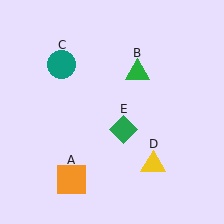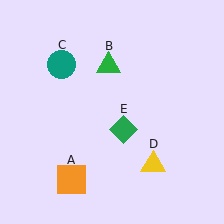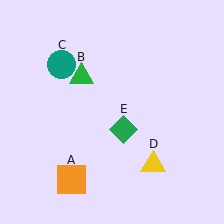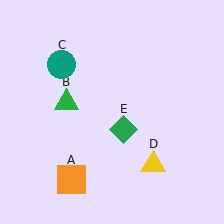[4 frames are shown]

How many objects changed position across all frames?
1 object changed position: green triangle (object B).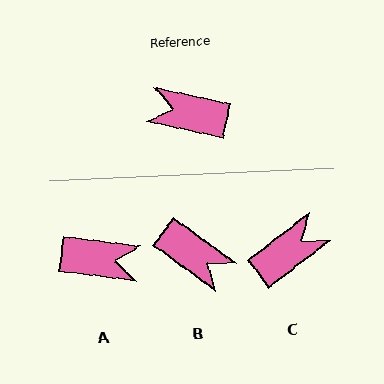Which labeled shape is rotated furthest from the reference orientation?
A, about 175 degrees away.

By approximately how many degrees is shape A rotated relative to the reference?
Approximately 175 degrees clockwise.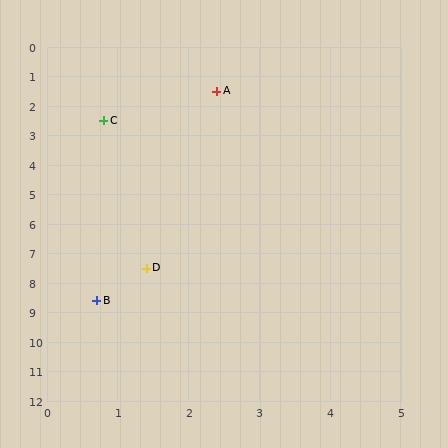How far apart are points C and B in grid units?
Points C and B are about 6.1 grid units apart.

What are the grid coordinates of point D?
Point D is at approximately (1.4, 7.5).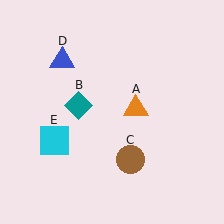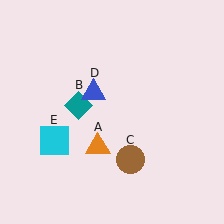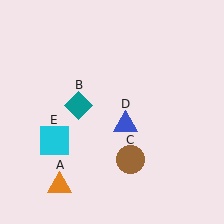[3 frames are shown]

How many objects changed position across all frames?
2 objects changed position: orange triangle (object A), blue triangle (object D).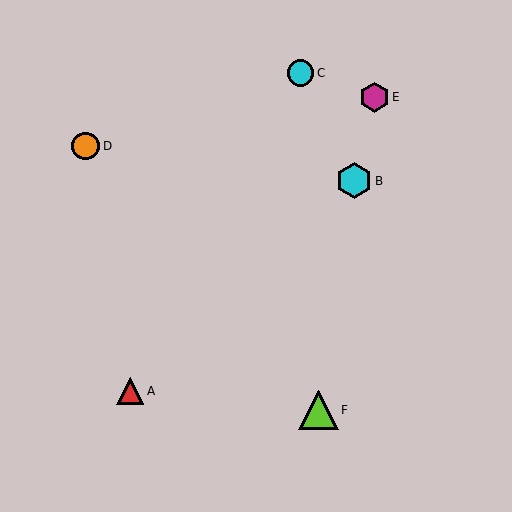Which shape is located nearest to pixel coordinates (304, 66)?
The cyan circle (labeled C) at (301, 73) is nearest to that location.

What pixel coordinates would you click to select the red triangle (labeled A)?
Click at (130, 391) to select the red triangle A.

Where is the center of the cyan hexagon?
The center of the cyan hexagon is at (354, 181).